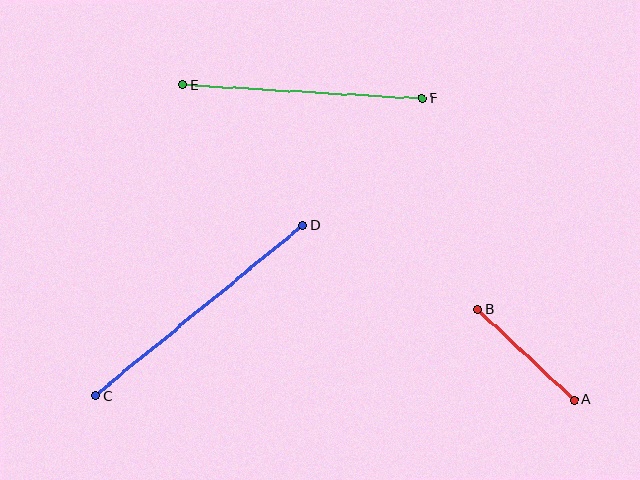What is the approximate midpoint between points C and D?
The midpoint is at approximately (199, 311) pixels.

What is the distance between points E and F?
The distance is approximately 240 pixels.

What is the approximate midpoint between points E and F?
The midpoint is at approximately (303, 92) pixels.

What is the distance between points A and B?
The distance is approximately 132 pixels.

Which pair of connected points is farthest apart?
Points C and D are farthest apart.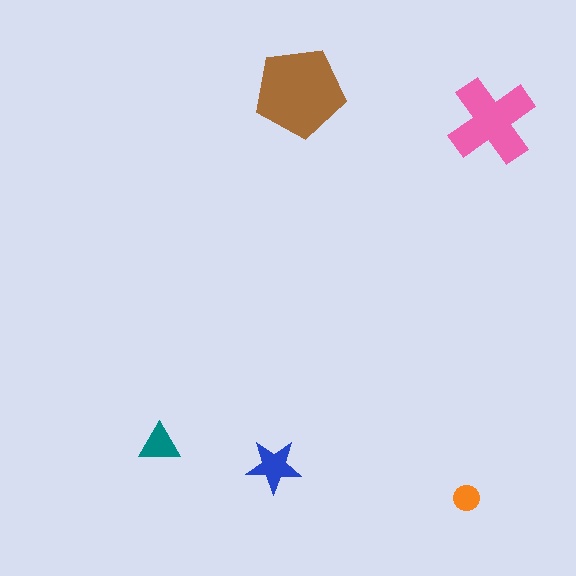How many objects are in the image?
There are 5 objects in the image.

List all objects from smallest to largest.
The orange circle, the teal triangle, the blue star, the pink cross, the brown pentagon.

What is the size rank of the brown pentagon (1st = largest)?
1st.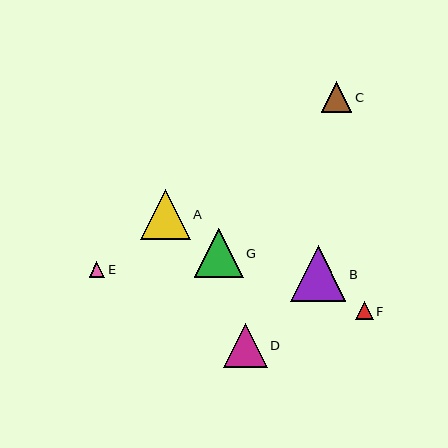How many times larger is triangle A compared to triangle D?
Triangle A is approximately 1.1 times the size of triangle D.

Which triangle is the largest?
Triangle B is the largest with a size of approximately 56 pixels.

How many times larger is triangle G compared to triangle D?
Triangle G is approximately 1.1 times the size of triangle D.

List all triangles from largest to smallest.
From largest to smallest: B, A, G, D, C, F, E.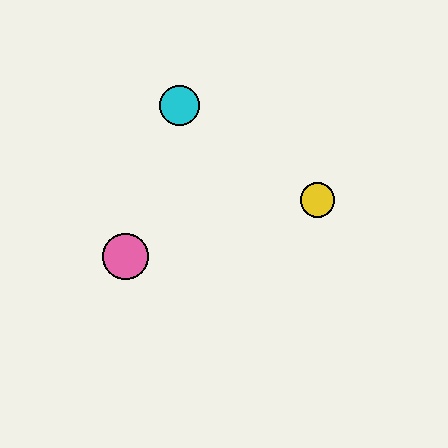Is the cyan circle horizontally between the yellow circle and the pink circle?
Yes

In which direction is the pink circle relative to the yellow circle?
The pink circle is to the left of the yellow circle.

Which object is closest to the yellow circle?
The cyan circle is closest to the yellow circle.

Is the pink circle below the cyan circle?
Yes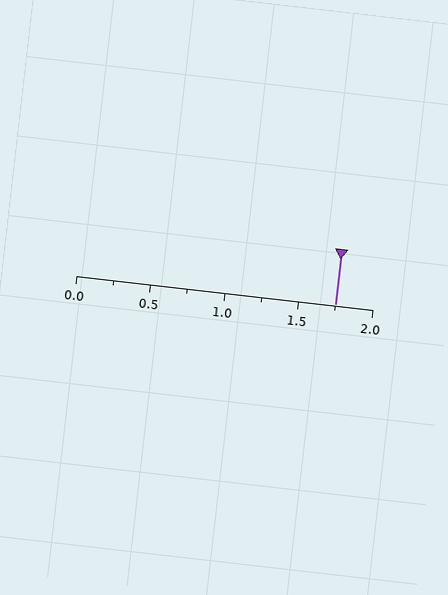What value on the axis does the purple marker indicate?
The marker indicates approximately 1.75.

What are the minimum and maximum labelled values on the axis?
The axis runs from 0.0 to 2.0.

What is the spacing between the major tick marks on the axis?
The major ticks are spaced 0.5 apart.